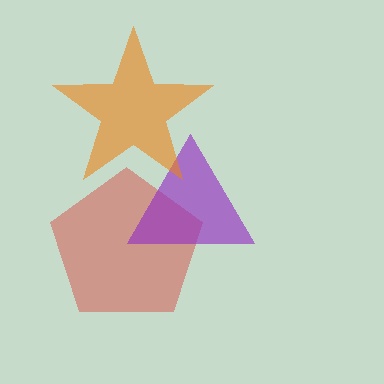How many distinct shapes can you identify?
There are 3 distinct shapes: a red pentagon, a purple triangle, an orange star.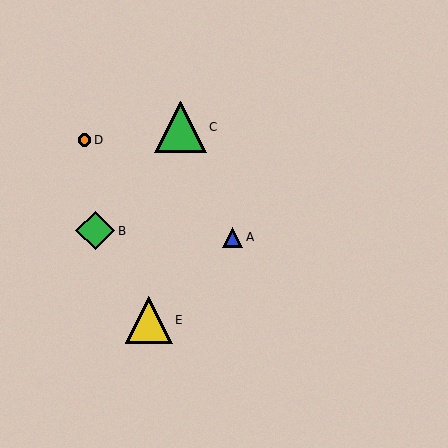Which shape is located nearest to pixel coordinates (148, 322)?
The yellow triangle (labeled E) at (149, 320) is nearest to that location.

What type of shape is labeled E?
Shape E is a yellow triangle.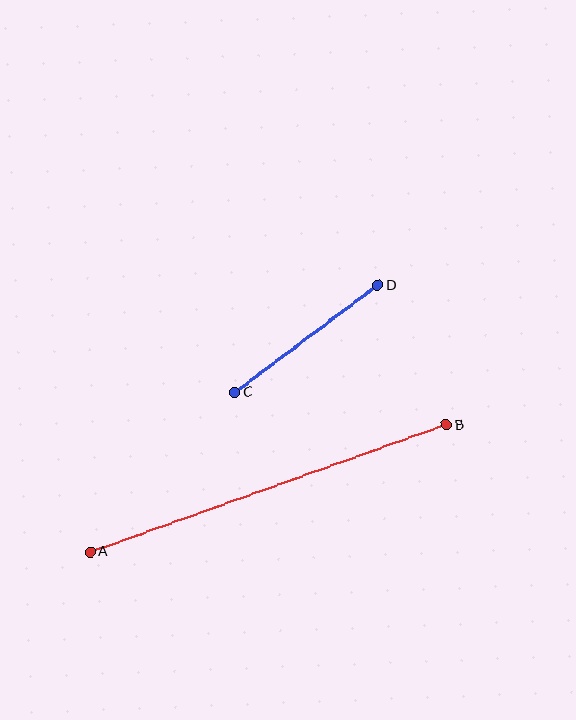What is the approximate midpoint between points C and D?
The midpoint is at approximately (307, 339) pixels.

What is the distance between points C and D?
The distance is approximately 179 pixels.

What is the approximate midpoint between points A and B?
The midpoint is at approximately (268, 488) pixels.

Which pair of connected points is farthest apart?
Points A and B are farthest apart.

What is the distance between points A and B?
The distance is approximately 378 pixels.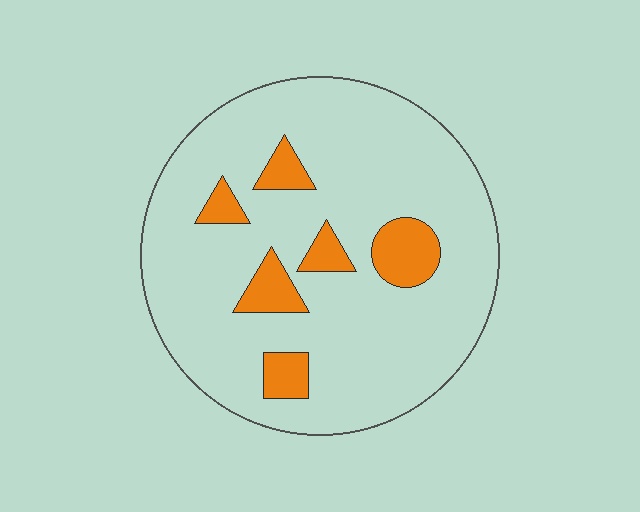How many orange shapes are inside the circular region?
6.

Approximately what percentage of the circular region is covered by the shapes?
Approximately 15%.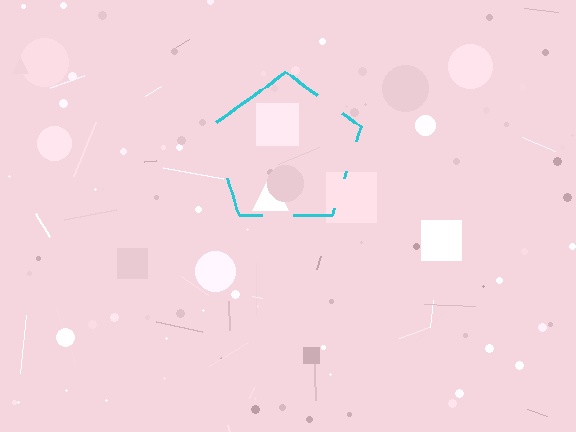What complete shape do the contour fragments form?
The contour fragments form a pentagon.